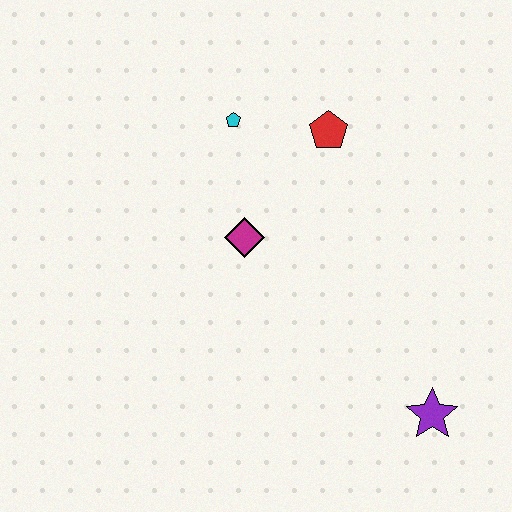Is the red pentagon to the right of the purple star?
No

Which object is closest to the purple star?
The magenta diamond is closest to the purple star.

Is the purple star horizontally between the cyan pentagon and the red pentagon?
No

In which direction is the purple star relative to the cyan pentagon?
The purple star is below the cyan pentagon.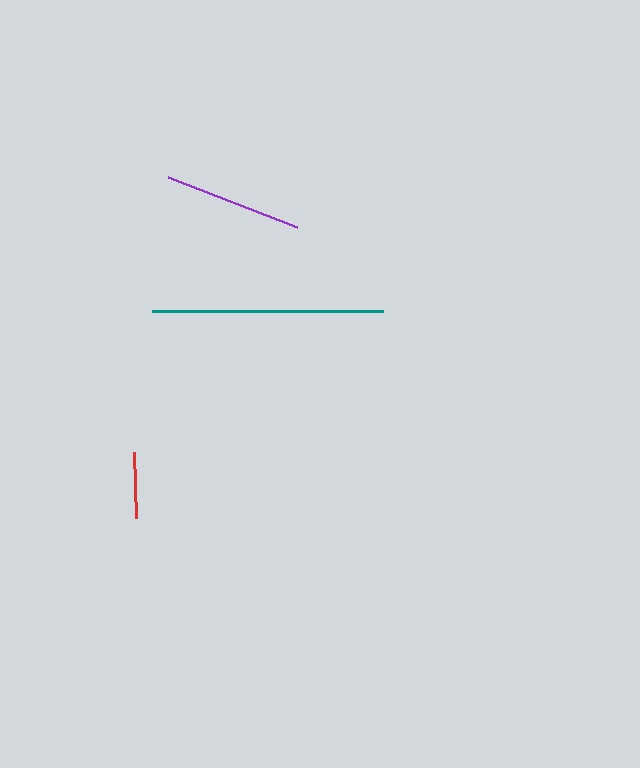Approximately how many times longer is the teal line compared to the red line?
The teal line is approximately 3.5 times the length of the red line.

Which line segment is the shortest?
The red line is the shortest at approximately 66 pixels.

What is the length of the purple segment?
The purple segment is approximately 138 pixels long.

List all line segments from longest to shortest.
From longest to shortest: teal, purple, red.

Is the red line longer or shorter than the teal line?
The teal line is longer than the red line.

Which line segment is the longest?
The teal line is the longest at approximately 231 pixels.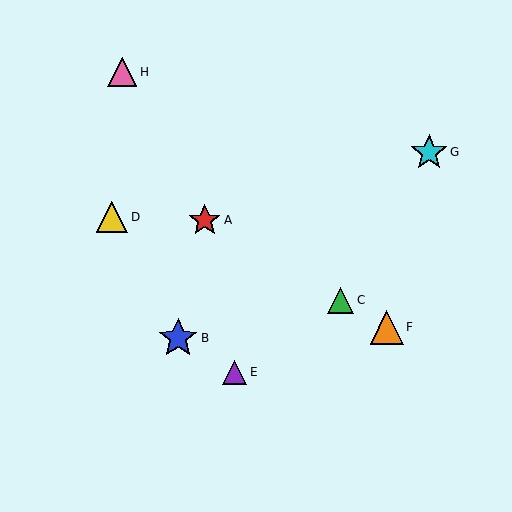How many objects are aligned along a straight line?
3 objects (A, C, F) are aligned along a straight line.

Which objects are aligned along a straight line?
Objects A, C, F are aligned along a straight line.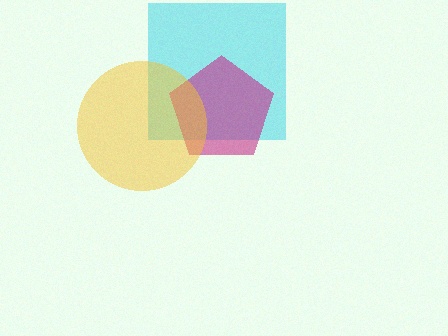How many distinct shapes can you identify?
There are 3 distinct shapes: a cyan square, a magenta pentagon, a yellow circle.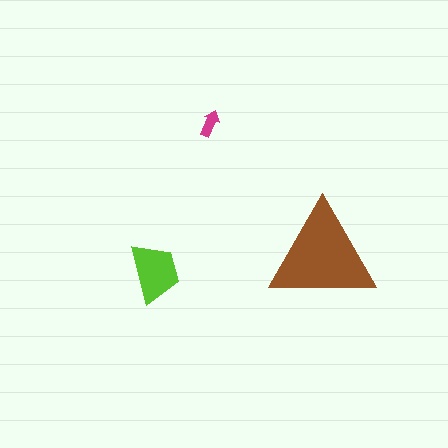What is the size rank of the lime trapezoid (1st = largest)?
2nd.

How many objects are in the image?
There are 3 objects in the image.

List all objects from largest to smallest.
The brown triangle, the lime trapezoid, the magenta arrow.